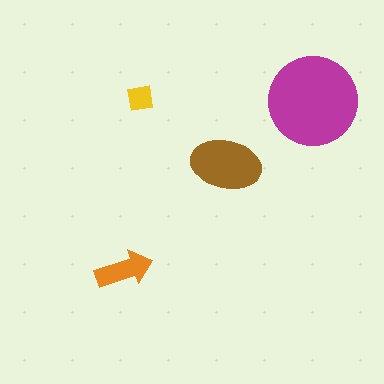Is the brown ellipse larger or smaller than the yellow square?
Larger.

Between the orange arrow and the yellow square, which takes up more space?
The orange arrow.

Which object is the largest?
The magenta circle.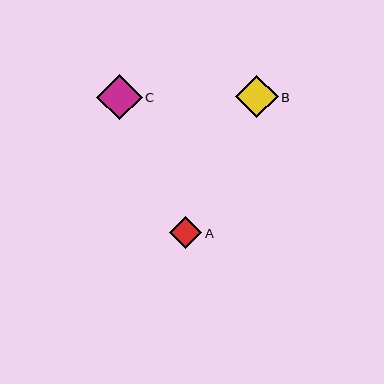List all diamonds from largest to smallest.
From largest to smallest: C, B, A.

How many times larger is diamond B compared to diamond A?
Diamond B is approximately 1.4 times the size of diamond A.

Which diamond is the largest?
Diamond C is the largest with a size of approximately 46 pixels.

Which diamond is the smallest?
Diamond A is the smallest with a size of approximately 32 pixels.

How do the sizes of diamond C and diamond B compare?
Diamond C and diamond B are approximately the same size.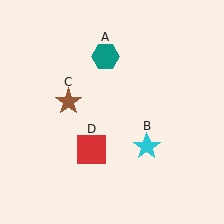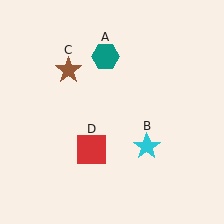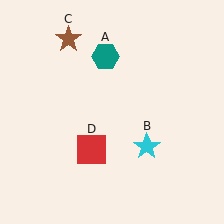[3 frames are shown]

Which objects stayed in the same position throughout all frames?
Teal hexagon (object A) and cyan star (object B) and red square (object D) remained stationary.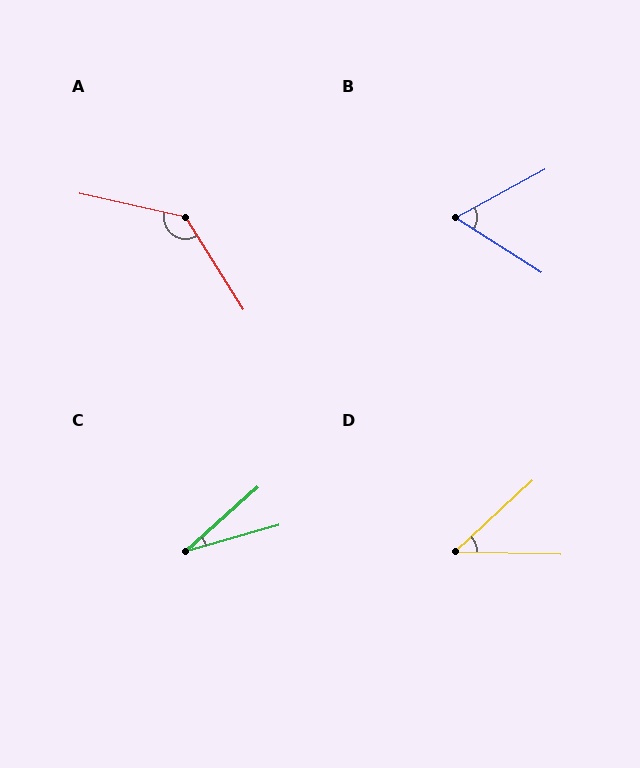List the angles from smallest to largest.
C (26°), D (44°), B (61°), A (135°).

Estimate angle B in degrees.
Approximately 61 degrees.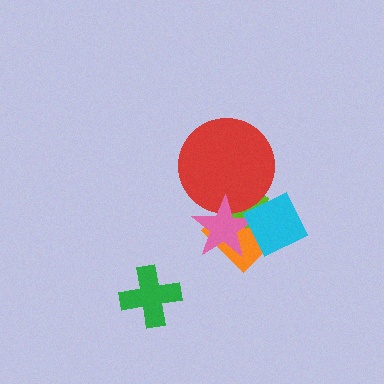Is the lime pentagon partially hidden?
Yes, it is partially covered by another shape.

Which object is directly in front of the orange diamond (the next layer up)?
The lime pentagon is directly in front of the orange diamond.